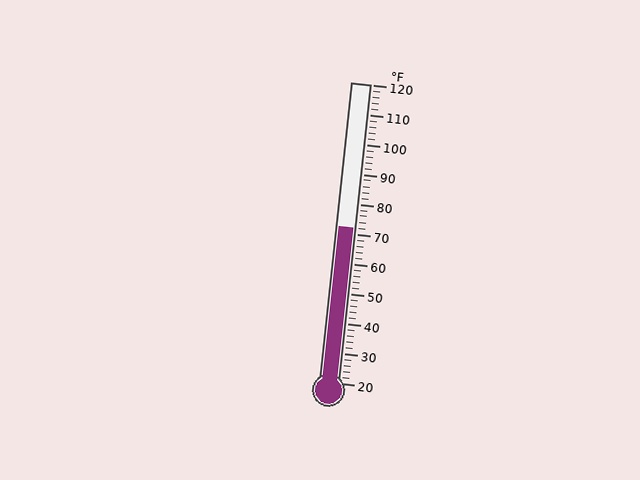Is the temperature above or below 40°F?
The temperature is above 40°F.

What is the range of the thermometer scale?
The thermometer scale ranges from 20°F to 120°F.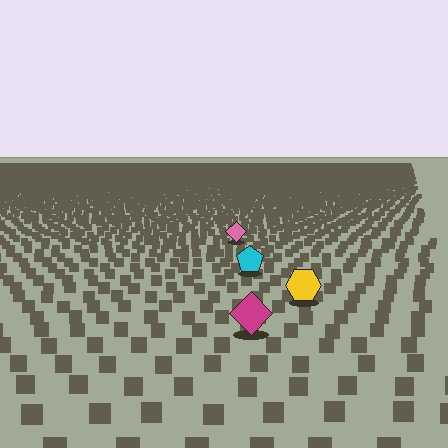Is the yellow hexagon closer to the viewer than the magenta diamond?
No. The magenta diamond is closer — you can tell from the texture gradient: the ground texture is coarser near it.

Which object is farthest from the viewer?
The pink diamond is farthest from the viewer. It appears smaller and the ground texture around it is denser.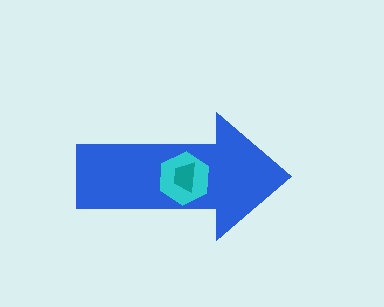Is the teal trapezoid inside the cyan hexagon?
Yes.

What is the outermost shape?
The blue arrow.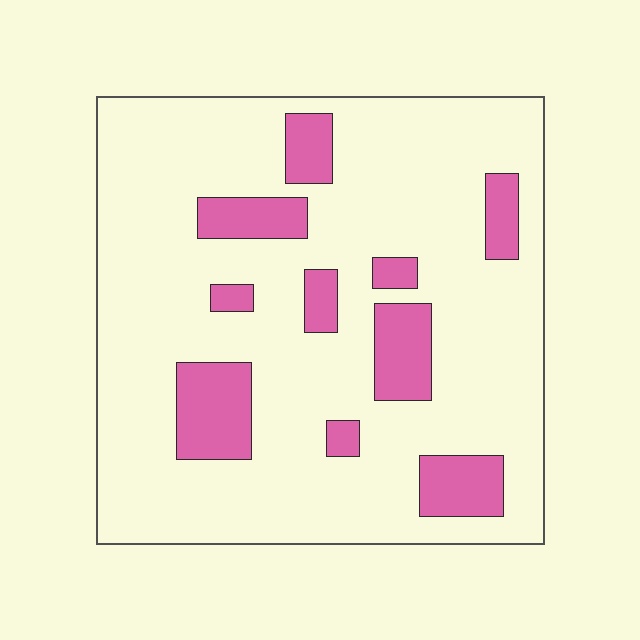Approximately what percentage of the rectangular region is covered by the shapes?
Approximately 20%.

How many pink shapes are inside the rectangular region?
10.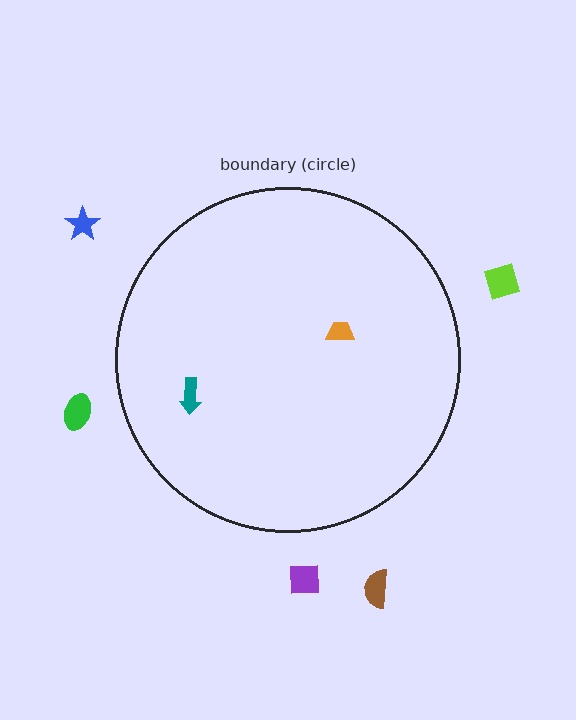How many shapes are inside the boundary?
2 inside, 5 outside.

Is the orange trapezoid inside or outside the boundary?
Inside.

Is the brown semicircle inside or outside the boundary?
Outside.